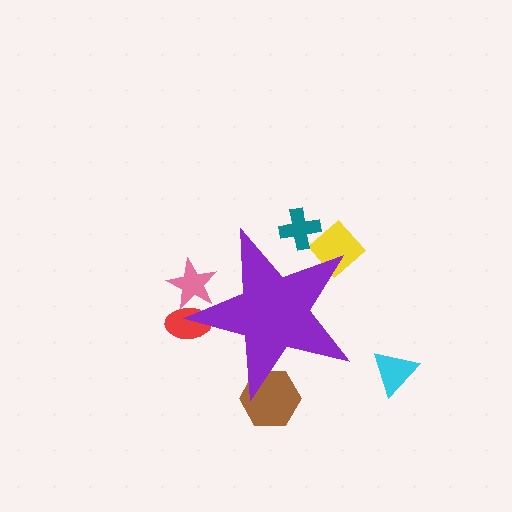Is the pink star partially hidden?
Yes, the pink star is partially hidden behind the purple star.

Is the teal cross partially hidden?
Yes, the teal cross is partially hidden behind the purple star.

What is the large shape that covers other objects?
A purple star.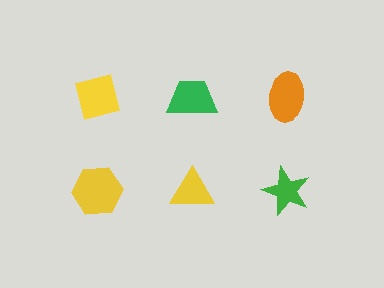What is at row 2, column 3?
A green star.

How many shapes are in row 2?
3 shapes.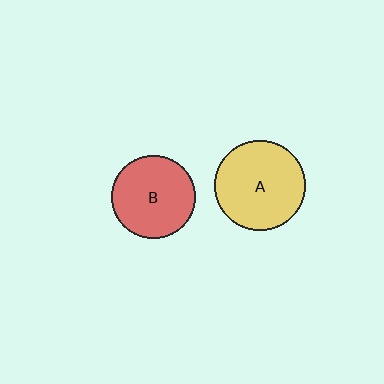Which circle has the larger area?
Circle A (yellow).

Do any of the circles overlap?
No, none of the circles overlap.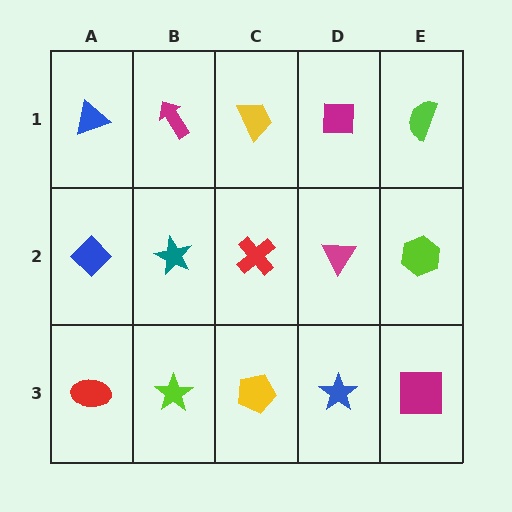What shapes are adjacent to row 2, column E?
A lime semicircle (row 1, column E), a magenta square (row 3, column E), a magenta triangle (row 2, column D).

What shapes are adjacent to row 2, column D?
A magenta square (row 1, column D), a blue star (row 3, column D), a red cross (row 2, column C), a lime hexagon (row 2, column E).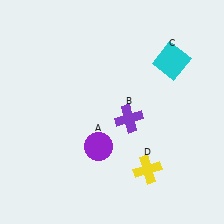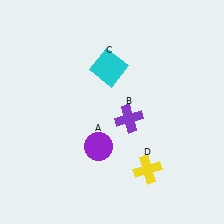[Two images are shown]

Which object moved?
The cyan square (C) moved left.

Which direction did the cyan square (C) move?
The cyan square (C) moved left.